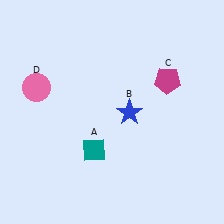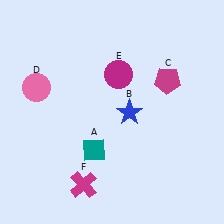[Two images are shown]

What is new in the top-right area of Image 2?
A magenta circle (E) was added in the top-right area of Image 2.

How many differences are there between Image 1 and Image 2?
There are 2 differences between the two images.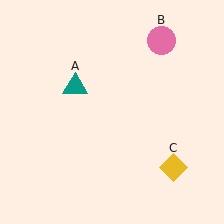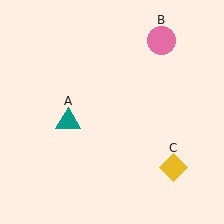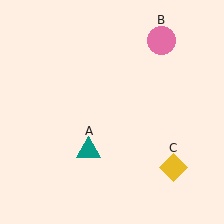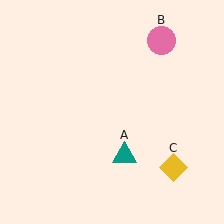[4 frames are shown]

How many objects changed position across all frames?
1 object changed position: teal triangle (object A).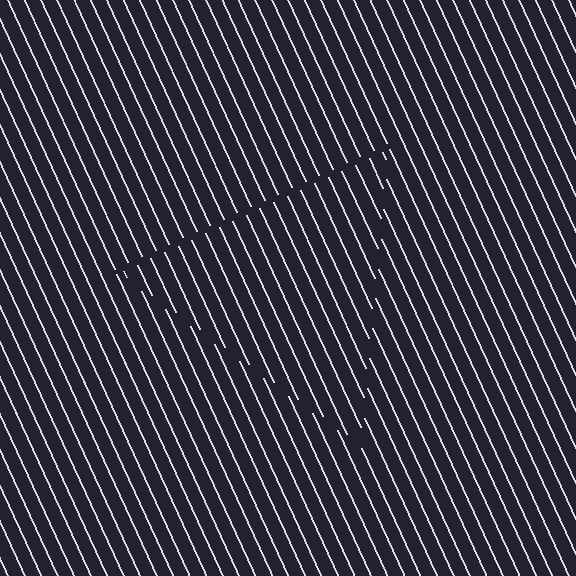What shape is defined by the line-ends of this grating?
An illusory triangle. The interior of the shape contains the same grating, shifted by half a period — the contour is defined by the phase discontinuity where line-ends from the inner and outer gratings abut.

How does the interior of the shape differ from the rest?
The interior of the shape contains the same grating, shifted by half a period — the contour is defined by the phase discontinuity where line-ends from the inner and outer gratings abut.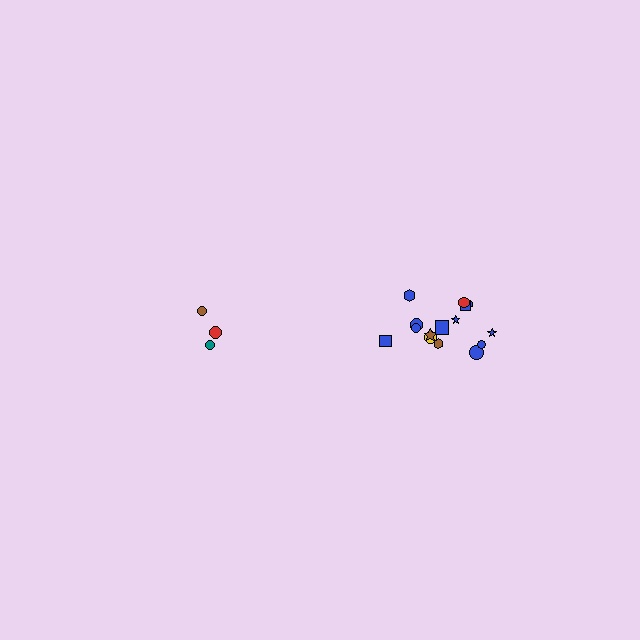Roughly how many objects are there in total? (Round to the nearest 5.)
Roughly 20 objects in total.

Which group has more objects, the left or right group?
The right group.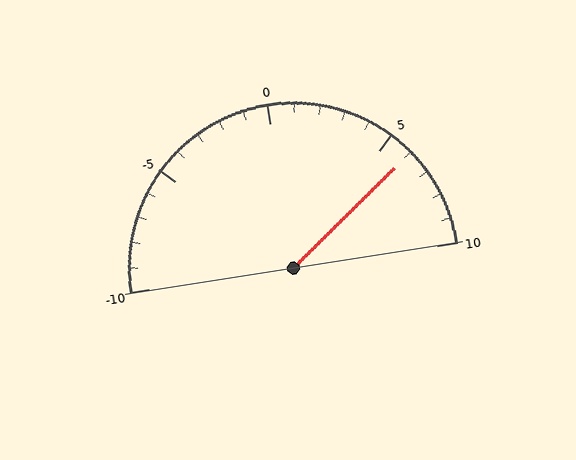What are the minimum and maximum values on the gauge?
The gauge ranges from -10 to 10.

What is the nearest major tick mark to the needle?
The nearest major tick mark is 5.